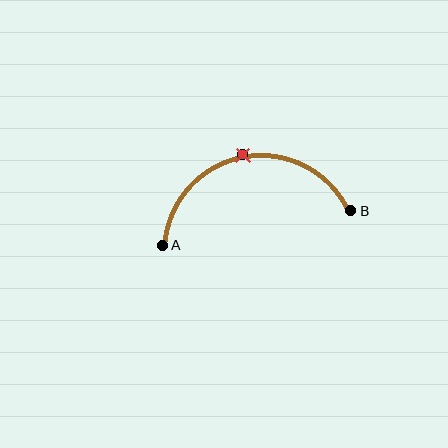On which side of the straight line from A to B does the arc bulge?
The arc bulges above the straight line connecting A and B.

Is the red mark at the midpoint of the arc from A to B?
Yes. The red mark lies on the arc at equal arc-length from both A and B — it is the arc midpoint.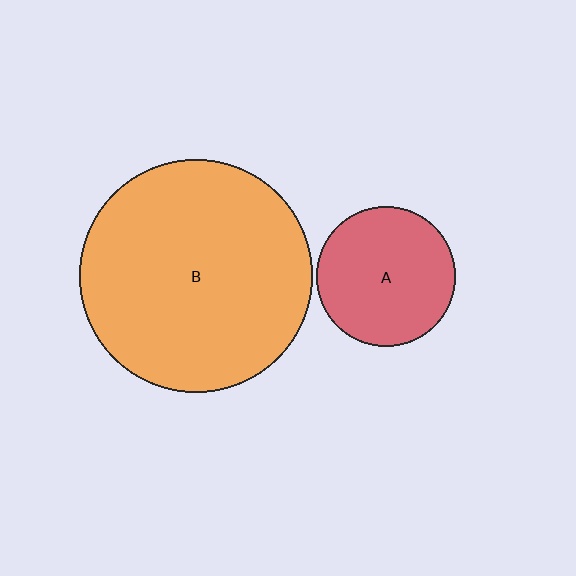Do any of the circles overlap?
No, none of the circles overlap.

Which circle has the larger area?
Circle B (orange).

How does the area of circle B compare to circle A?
Approximately 2.8 times.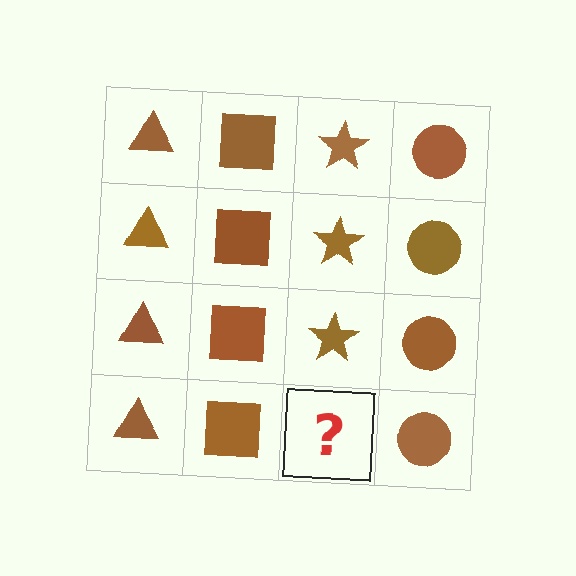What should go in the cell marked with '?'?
The missing cell should contain a brown star.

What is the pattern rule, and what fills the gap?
The rule is that each column has a consistent shape. The gap should be filled with a brown star.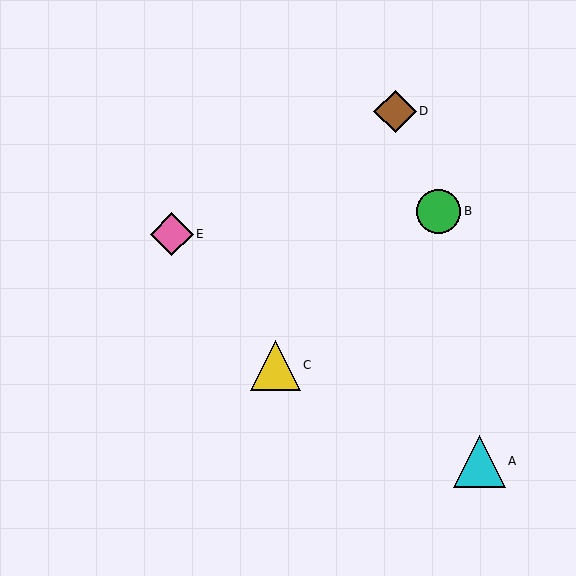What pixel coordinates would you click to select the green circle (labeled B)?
Click at (439, 211) to select the green circle B.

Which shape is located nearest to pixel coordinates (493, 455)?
The cyan triangle (labeled A) at (479, 461) is nearest to that location.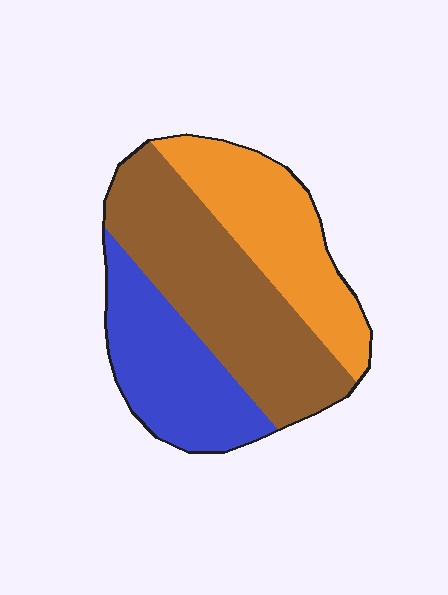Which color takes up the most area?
Brown, at roughly 45%.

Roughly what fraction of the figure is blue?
Blue covers roughly 30% of the figure.